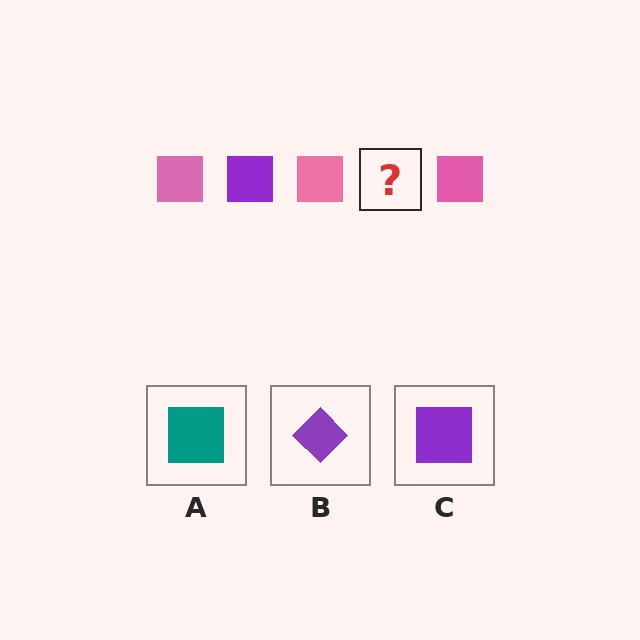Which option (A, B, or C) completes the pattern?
C.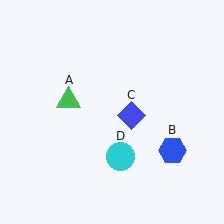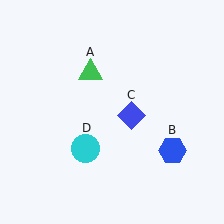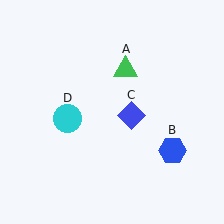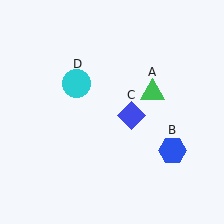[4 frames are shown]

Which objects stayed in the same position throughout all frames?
Blue hexagon (object B) and blue diamond (object C) remained stationary.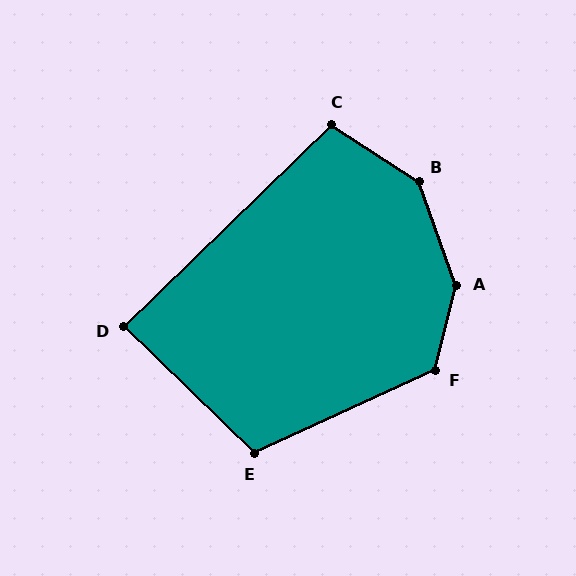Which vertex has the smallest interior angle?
D, at approximately 88 degrees.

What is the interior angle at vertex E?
Approximately 111 degrees (obtuse).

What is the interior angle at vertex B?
Approximately 143 degrees (obtuse).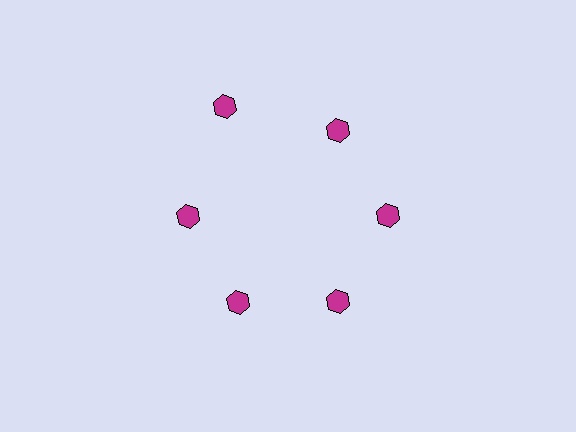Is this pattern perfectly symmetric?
No. The 6 magenta hexagons are arranged in a ring, but one element near the 11 o'clock position is pushed outward from the center, breaking the 6-fold rotational symmetry.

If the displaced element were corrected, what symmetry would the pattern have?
It would have 6-fold rotational symmetry — the pattern would map onto itself every 60 degrees.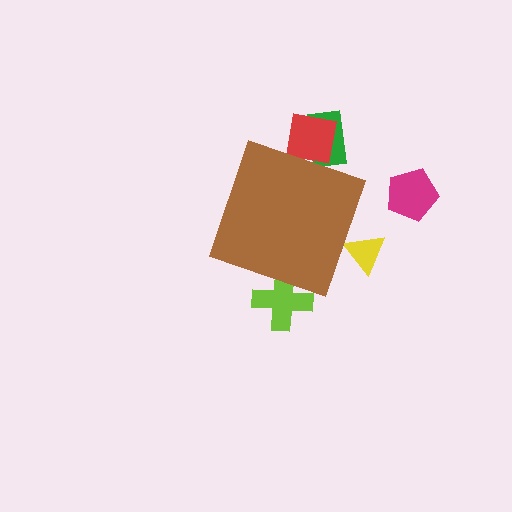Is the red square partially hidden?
Yes, the red square is partially hidden behind the brown diamond.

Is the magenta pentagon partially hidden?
No, the magenta pentagon is fully visible.